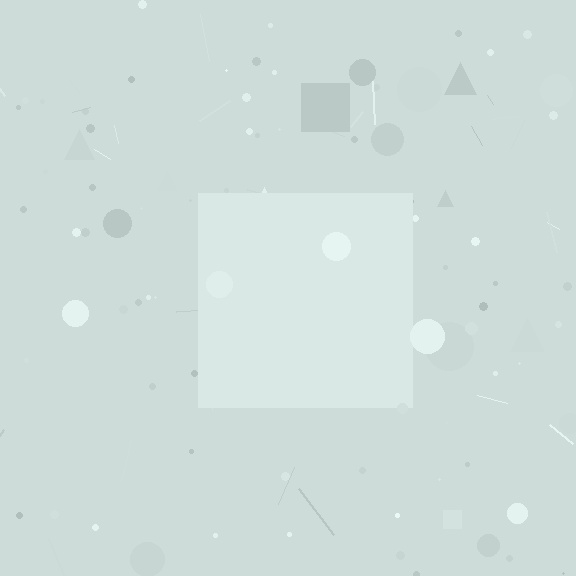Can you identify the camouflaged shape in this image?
The camouflaged shape is a square.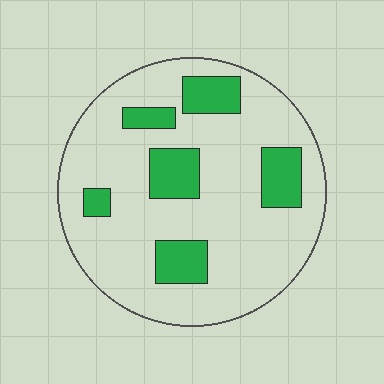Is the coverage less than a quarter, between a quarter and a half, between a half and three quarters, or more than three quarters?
Less than a quarter.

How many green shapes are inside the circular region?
6.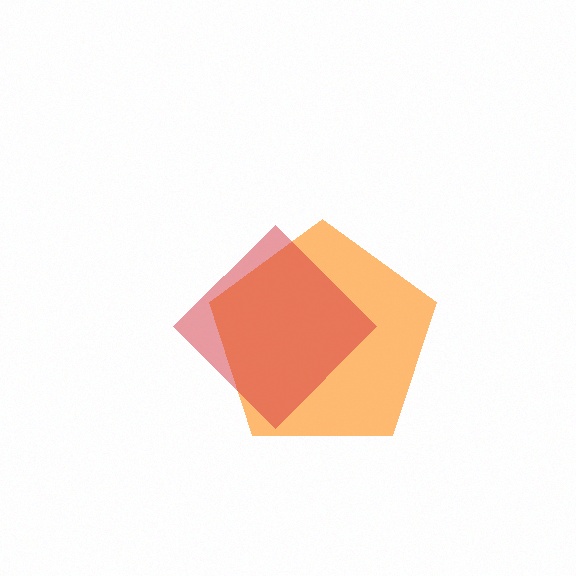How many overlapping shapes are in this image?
There are 2 overlapping shapes in the image.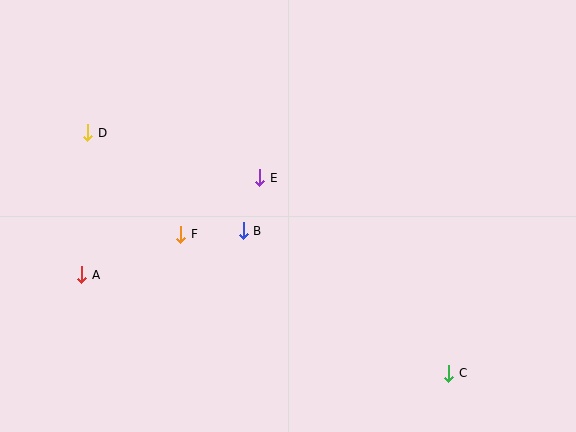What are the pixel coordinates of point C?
Point C is at (449, 373).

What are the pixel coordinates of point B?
Point B is at (243, 231).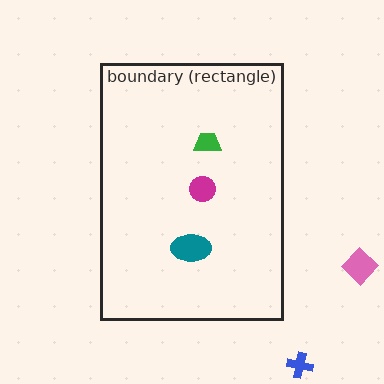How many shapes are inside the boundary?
3 inside, 2 outside.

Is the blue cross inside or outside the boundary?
Outside.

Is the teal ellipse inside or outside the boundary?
Inside.